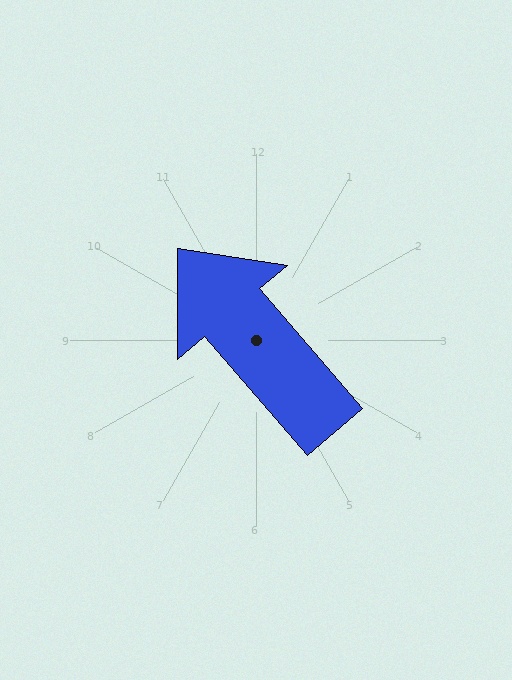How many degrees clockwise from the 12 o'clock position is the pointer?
Approximately 319 degrees.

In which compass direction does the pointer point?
Northwest.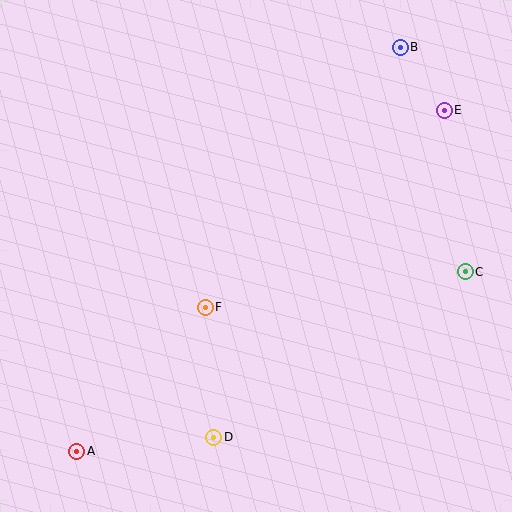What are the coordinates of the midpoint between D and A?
The midpoint between D and A is at (145, 444).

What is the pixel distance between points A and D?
The distance between A and D is 137 pixels.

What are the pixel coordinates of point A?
Point A is at (77, 451).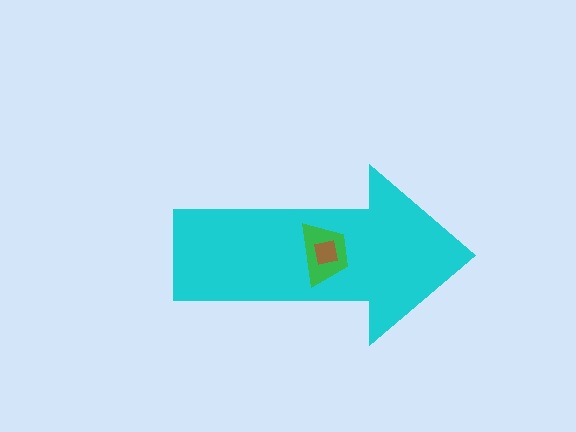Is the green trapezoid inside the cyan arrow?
Yes.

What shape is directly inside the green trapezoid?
The brown square.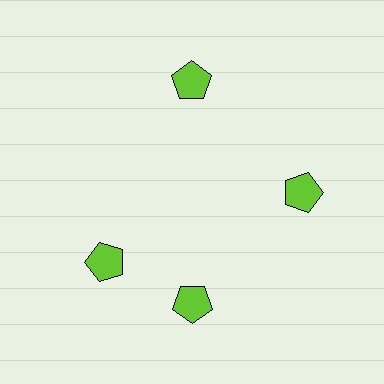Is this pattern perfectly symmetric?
No. The 4 lime pentagons are arranged in a ring, but one element near the 9 o'clock position is rotated out of alignment along the ring, breaking the 4-fold rotational symmetry.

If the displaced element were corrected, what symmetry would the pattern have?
It would have 4-fold rotational symmetry — the pattern would map onto itself every 90 degrees.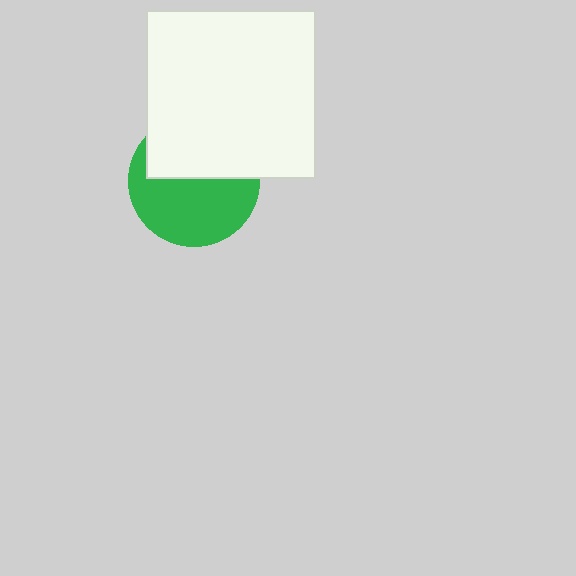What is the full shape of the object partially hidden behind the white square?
The partially hidden object is a green circle.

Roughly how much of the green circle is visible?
About half of it is visible (roughly 55%).